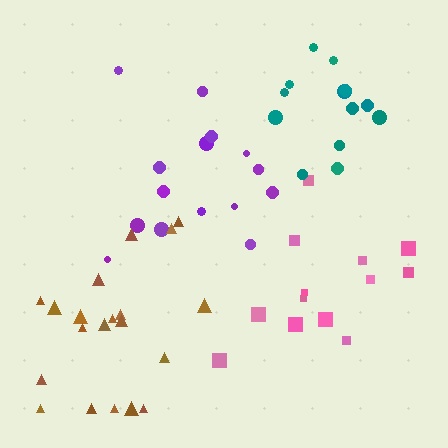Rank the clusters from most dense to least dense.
teal, purple, pink, brown.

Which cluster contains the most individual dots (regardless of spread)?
Brown (20).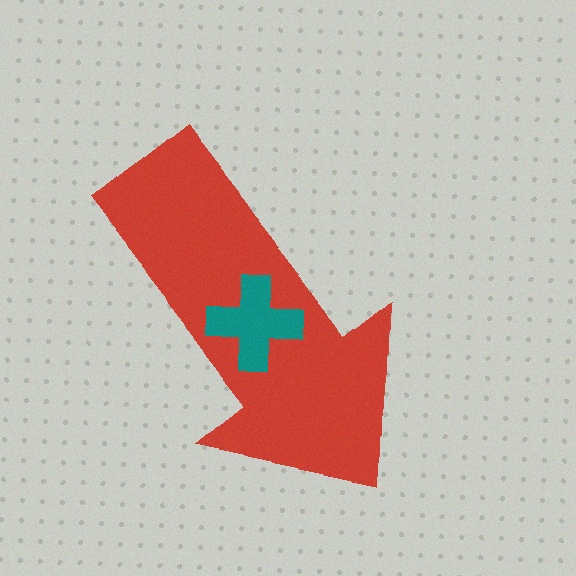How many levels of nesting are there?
2.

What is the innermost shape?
The teal cross.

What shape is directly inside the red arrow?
The teal cross.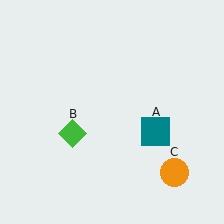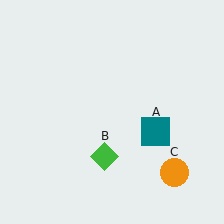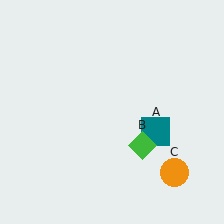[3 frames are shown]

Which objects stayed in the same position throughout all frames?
Teal square (object A) and orange circle (object C) remained stationary.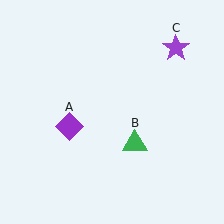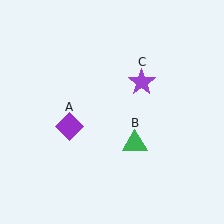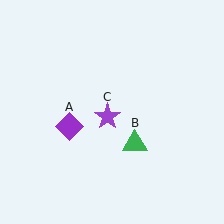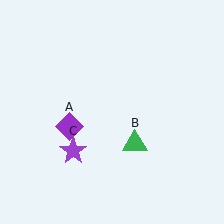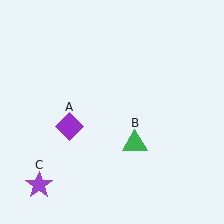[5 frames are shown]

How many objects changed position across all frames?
1 object changed position: purple star (object C).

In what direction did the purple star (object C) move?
The purple star (object C) moved down and to the left.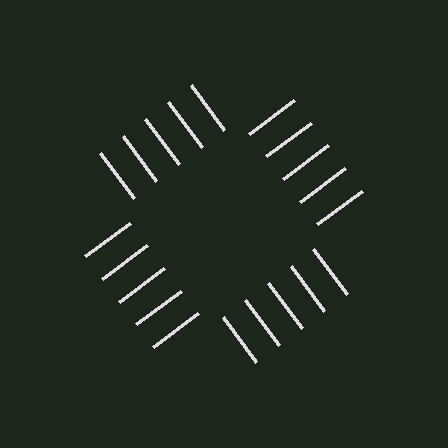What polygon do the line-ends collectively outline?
An illusory square — the line segments terminate on its edges but no continuous stroke is drawn.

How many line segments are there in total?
20 — 5 along each of the 4 edges.